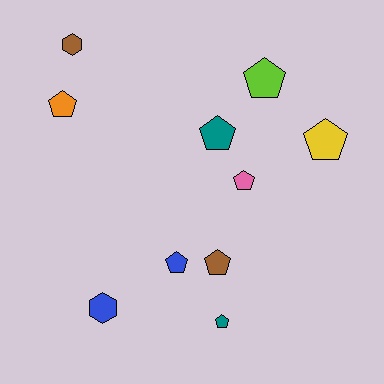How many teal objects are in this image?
There are 2 teal objects.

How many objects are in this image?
There are 10 objects.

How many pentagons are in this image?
There are 8 pentagons.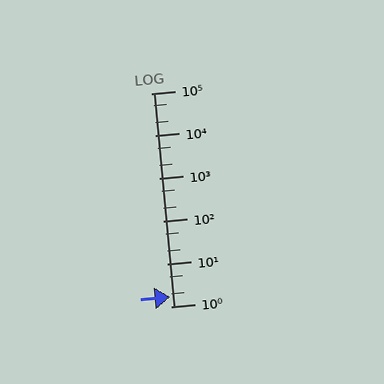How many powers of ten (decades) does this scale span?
The scale spans 5 decades, from 1 to 100000.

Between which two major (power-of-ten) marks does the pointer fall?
The pointer is between 1 and 10.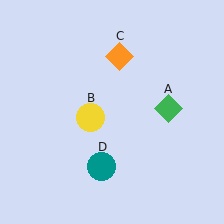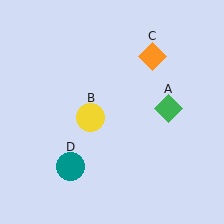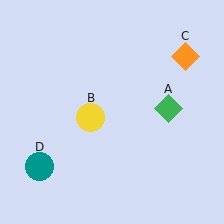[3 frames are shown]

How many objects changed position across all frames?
2 objects changed position: orange diamond (object C), teal circle (object D).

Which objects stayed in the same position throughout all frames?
Green diamond (object A) and yellow circle (object B) remained stationary.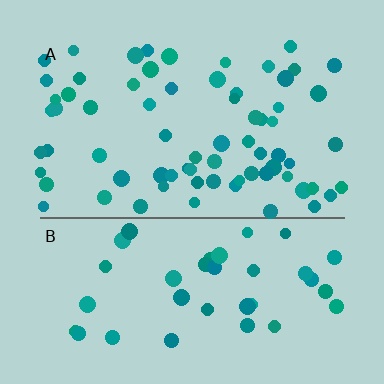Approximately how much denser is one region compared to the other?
Approximately 1.8× — region A over region B.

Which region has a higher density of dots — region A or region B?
A (the top).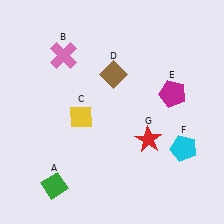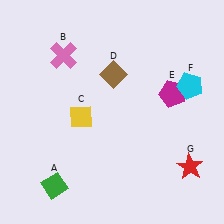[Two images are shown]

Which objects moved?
The objects that moved are: the cyan pentagon (F), the red star (G).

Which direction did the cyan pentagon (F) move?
The cyan pentagon (F) moved up.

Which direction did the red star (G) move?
The red star (G) moved right.